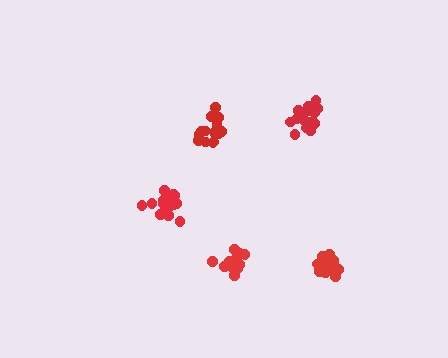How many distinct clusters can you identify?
There are 5 distinct clusters.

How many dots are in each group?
Group 1: 17 dots, Group 2: 19 dots, Group 3: 17 dots, Group 4: 15 dots, Group 5: 16 dots (84 total).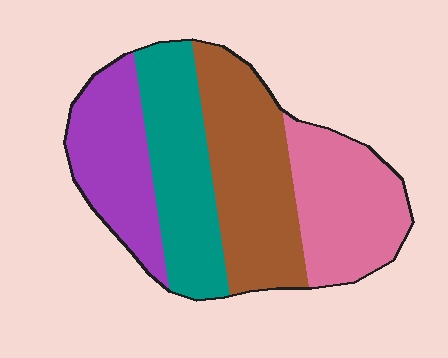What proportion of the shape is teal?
Teal covers roughly 25% of the shape.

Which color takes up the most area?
Brown, at roughly 30%.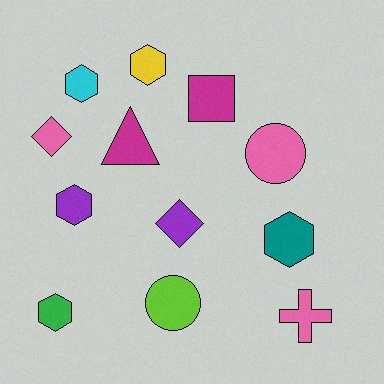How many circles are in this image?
There are 2 circles.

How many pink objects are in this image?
There are 3 pink objects.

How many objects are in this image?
There are 12 objects.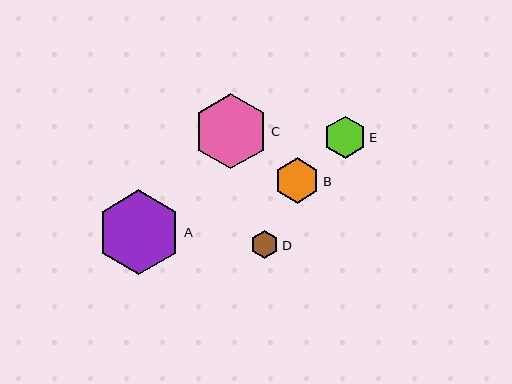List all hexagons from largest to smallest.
From largest to smallest: A, C, B, E, D.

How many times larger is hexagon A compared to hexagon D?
Hexagon A is approximately 3.0 times the size of hexagon D.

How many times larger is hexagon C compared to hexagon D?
Hexagon C is approximately 2.7 times the size of hexagon D.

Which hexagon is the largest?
Hexagon A is the largest with a size of approximately 85 pixels.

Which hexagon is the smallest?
Hexagon D is the smallest with a size of approximately 28 pixels.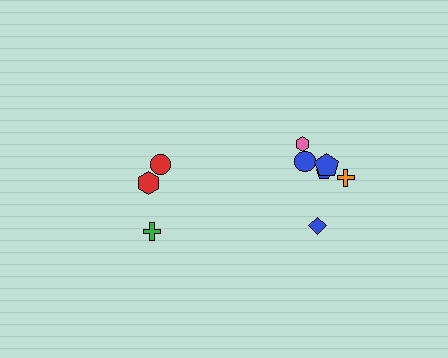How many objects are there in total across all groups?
There are 9 objects.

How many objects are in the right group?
There are 6 objects.